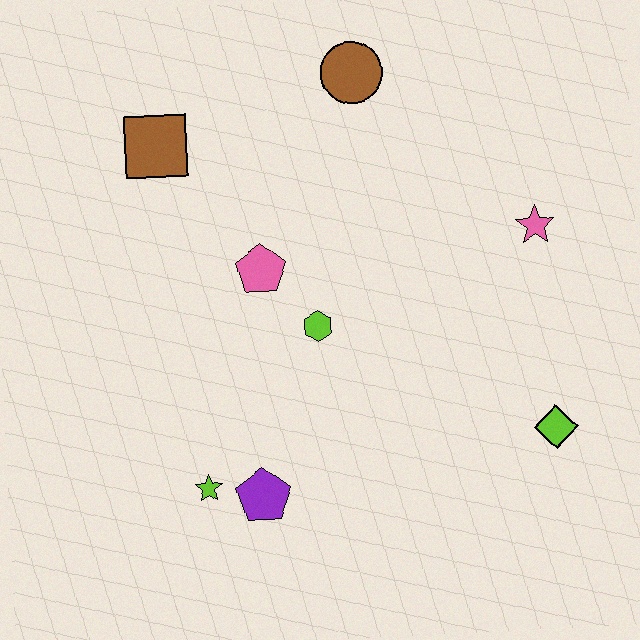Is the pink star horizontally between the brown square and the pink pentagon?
No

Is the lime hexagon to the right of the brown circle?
No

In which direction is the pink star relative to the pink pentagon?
The pink star is to the right of the pink pentagon.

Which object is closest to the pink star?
The lime diamond is closest to the pink star.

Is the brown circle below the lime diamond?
No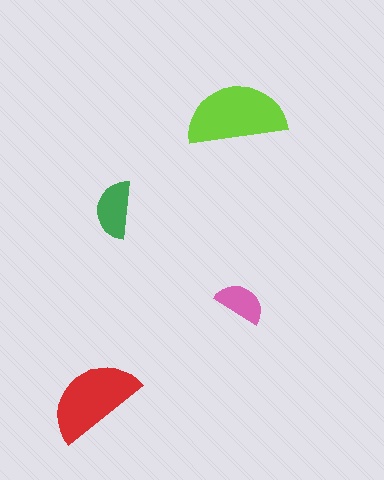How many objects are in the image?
There are 4 objects in the image.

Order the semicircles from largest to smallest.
the lime one, the red one, the green one, the pink one.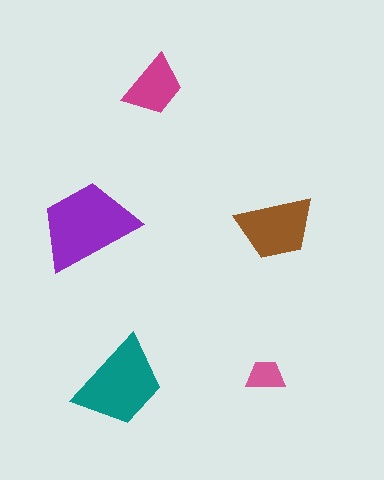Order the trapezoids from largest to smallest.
the purple one, the teal one, the brown one, the magenta one, the pink one.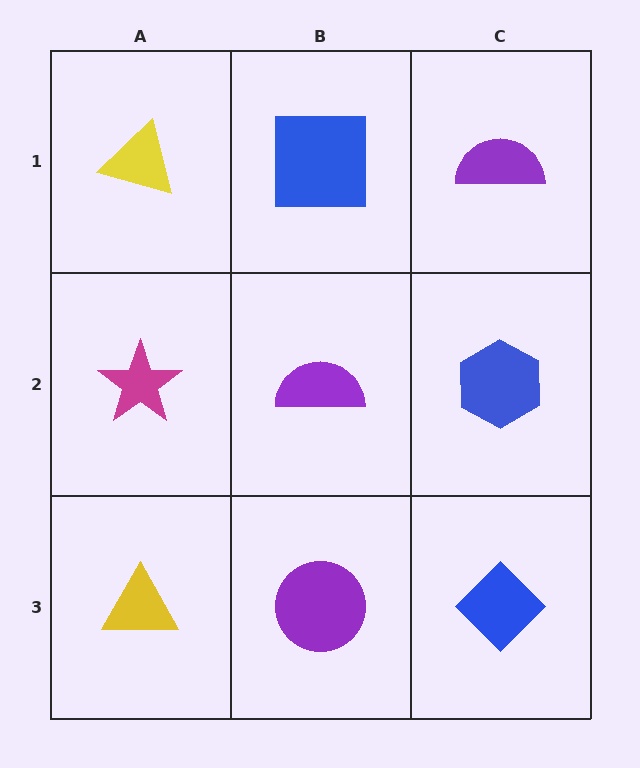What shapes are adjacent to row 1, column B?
A purple semicircle (row 2, column B), a yellow triangle (row 1, column A), a purple semicircle (row 1, column C).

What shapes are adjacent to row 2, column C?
A purple semicircle (row 1, column C), a blue diamond (row 3, column C), a purple semicircle (row 2, column B).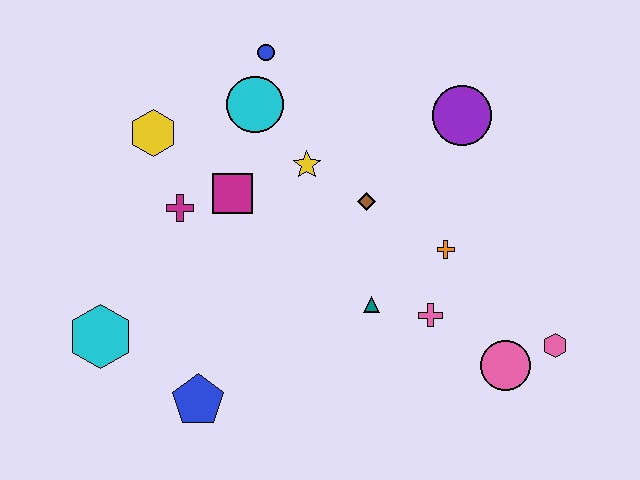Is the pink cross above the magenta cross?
No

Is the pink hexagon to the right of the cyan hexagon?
Yes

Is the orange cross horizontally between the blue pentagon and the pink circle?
Yes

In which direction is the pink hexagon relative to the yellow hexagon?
The pink hexagon is to the right of the yellow hexagon.